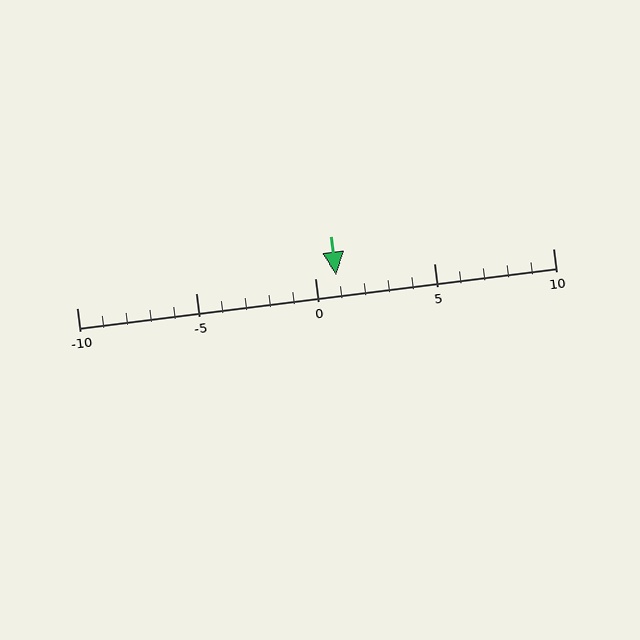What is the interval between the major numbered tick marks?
The major tick marks are spaced 5 units apart.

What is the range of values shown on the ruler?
The ruler shows values from -10 to 10.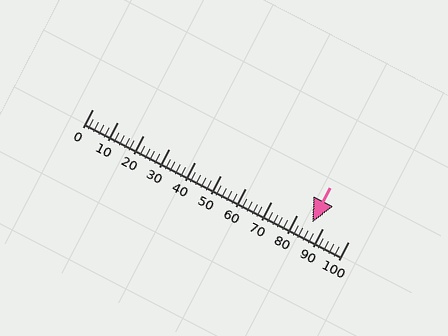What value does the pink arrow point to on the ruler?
The pink arrow points to approximately 86.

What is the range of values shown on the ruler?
The ruler shows values from 0 to 100.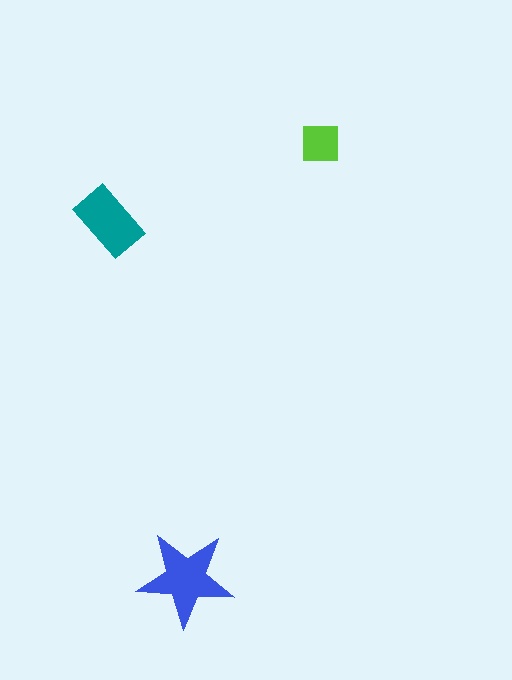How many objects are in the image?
There are 3 objects in the image.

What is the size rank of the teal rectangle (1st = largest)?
2nd.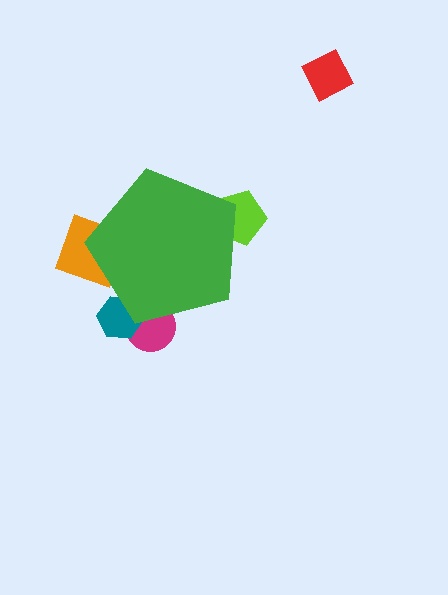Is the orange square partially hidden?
Yes, the orange square is partially hidden behind the green pentagon.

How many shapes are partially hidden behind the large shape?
4 shapes are partially hidden.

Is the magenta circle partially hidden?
Yes, the magenta circle is partially hidden behind the green pentagon.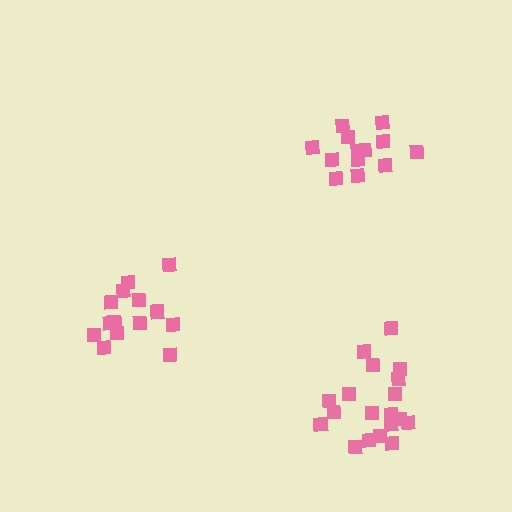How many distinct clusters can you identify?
There are 3 distinct clusters.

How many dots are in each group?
Group 1: 14 dots, Group 2: 13 dots, Group 3: 19 dots (46 total).